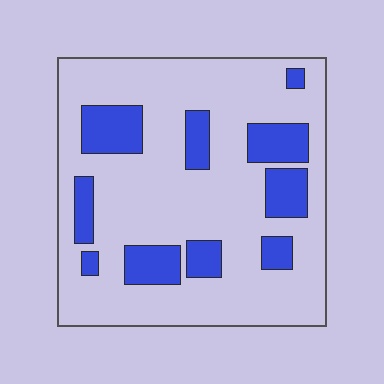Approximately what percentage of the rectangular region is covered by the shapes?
Approximately 20%.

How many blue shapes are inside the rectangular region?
10.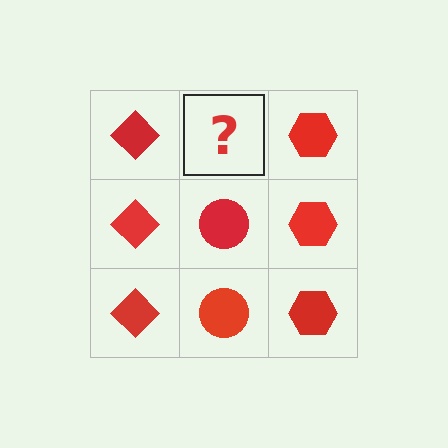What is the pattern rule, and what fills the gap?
The rule is that each column has a consistent shape. The gap should be filled with a red circle.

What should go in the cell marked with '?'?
The missing cell should contain a red circle.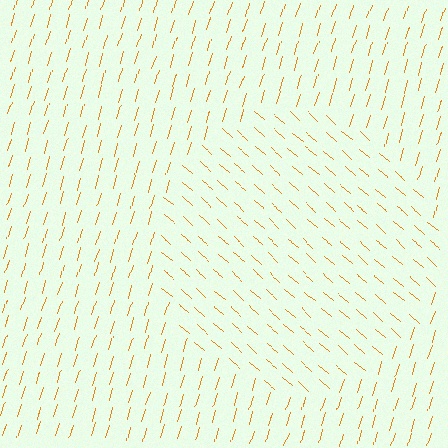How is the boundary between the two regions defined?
The boundary is defined purely by a change in line orientation (approximately 66 degrees difference). All lines are the same color and thickness.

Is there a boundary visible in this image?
Yes, there is a texture boundary formed by a change in line orientation.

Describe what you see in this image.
The image is filled with small orange line segments. A circle region in the image has lines oriented differently from the surrounding lines, creating a visible texture boundary.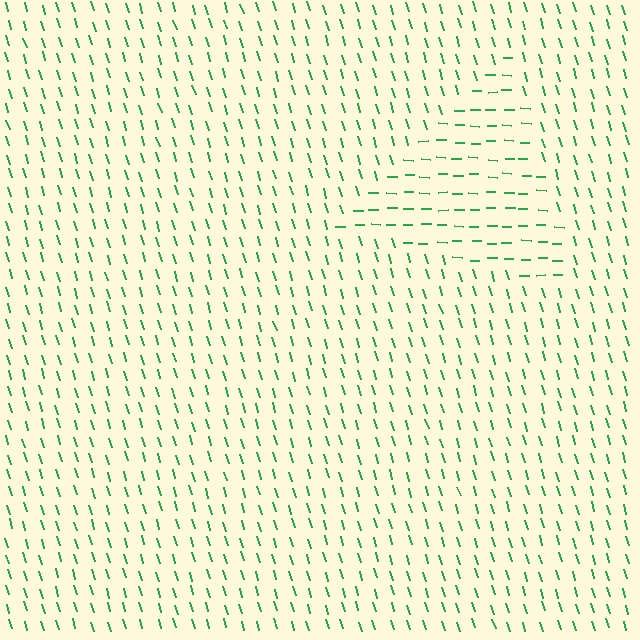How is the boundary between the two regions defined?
The boundary is defined purely by a change in line orientation (approximately 72 degrees difference). All lines are the same color and thickness.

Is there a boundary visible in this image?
Yes, there is a texture boundary formed by a change in line orientation.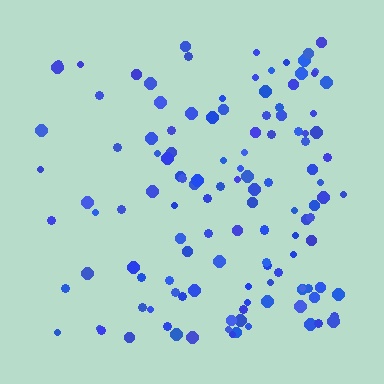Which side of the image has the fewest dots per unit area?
The left.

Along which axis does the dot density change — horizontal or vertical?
Horizontal.